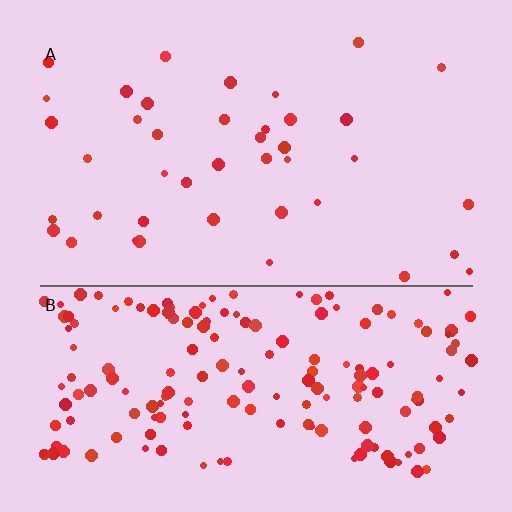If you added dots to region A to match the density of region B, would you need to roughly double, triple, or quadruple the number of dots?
Approximately quadruple.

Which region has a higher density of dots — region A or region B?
B (the bottom).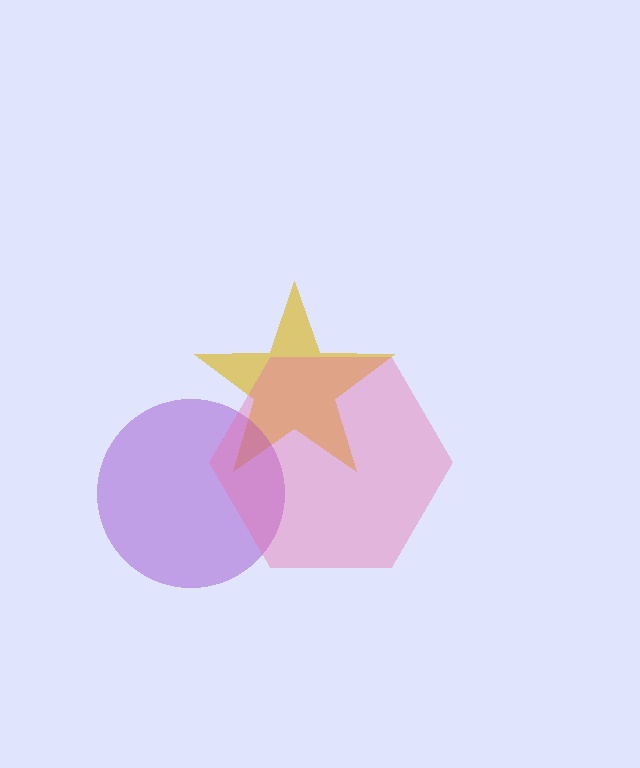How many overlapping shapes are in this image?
There are 3 overlapping shapes in the image.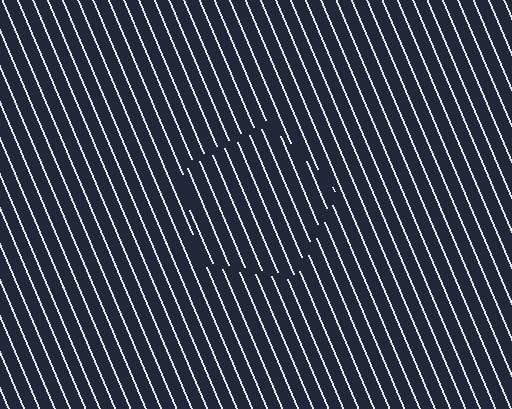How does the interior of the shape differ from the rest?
The interior of the shape contains the same grating, shifted by half a period — the contour is defined by the phase discontinuity where line-ends from the inner and outer gratings abut.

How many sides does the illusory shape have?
5 sides — the line-ends trace a pentagon.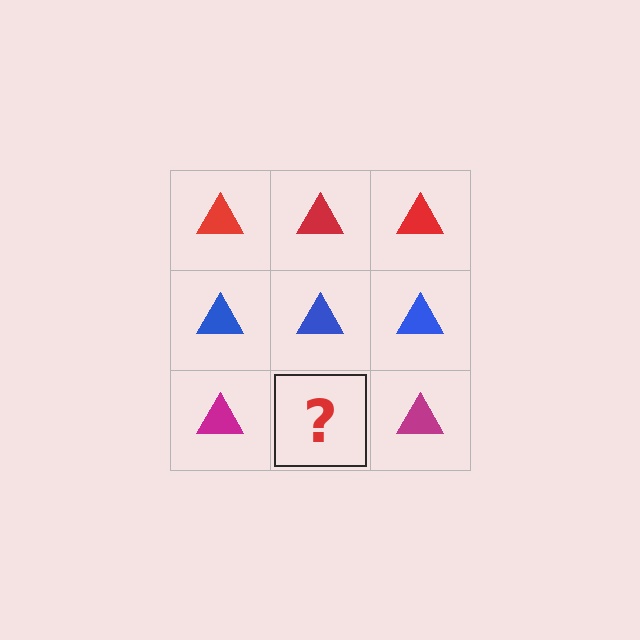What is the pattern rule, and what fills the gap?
The rule is that each row has a consistent color. The gap should be filled with a magenta triangle.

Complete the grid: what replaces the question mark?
The question mark should be replaced with a magenta triangle.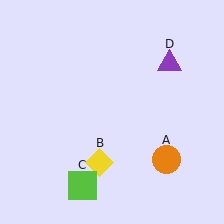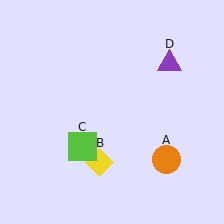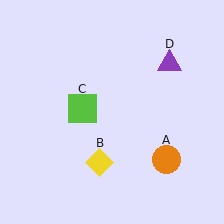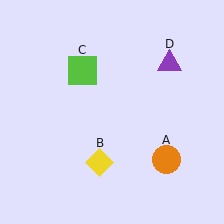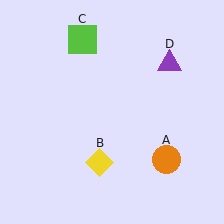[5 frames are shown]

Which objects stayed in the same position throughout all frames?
Orange circle (object A) and yellow diamond (object B) and purple triangle (object D) remained stationary.